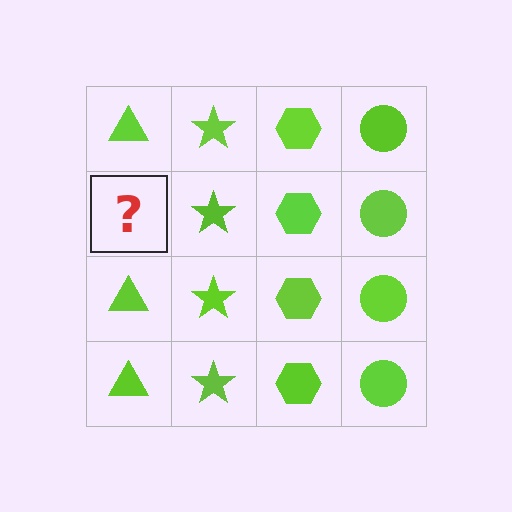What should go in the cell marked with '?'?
The missing cell should contain a lime triangle.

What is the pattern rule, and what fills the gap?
The rule is that each column has a consistent shape. The gap should be filled with a lime triangle.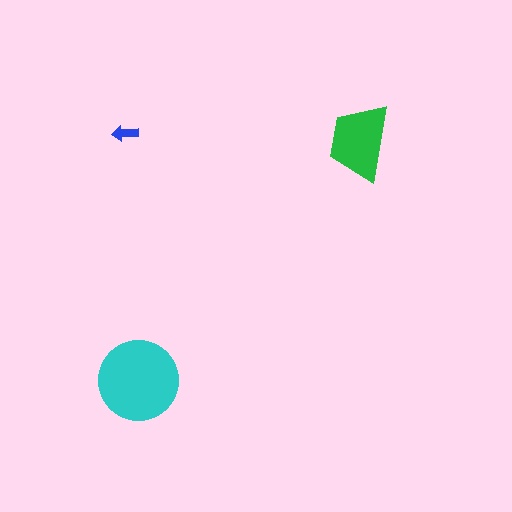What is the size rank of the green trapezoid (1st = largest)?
2nd.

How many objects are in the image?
There are 3 objects in the image.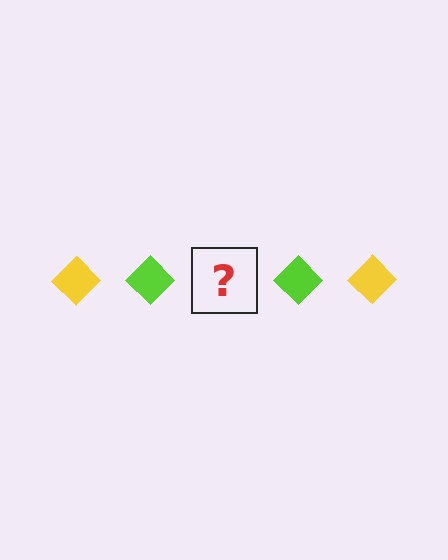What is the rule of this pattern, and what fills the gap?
The rule is that the pattern cycles through yellow, lime diamonds. The gap should be filled with a yellow diamond.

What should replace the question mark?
The question mark should be replaced with a yellow diamond.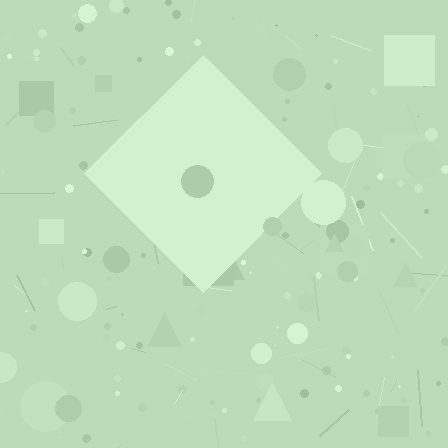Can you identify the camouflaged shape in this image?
The camouflaged shape is a diamond.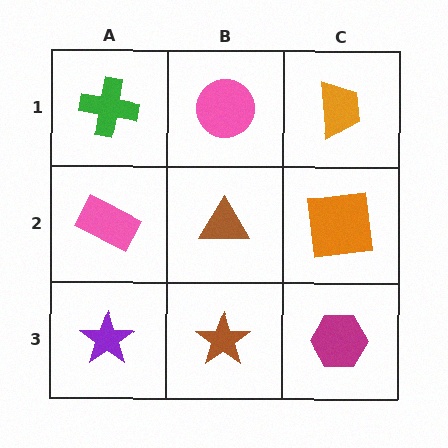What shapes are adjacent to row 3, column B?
A brown triangle (row 2, column B), a purple star (row 3, column A), a magenta hexagon (row 3, column C).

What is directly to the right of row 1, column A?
A pink circle.